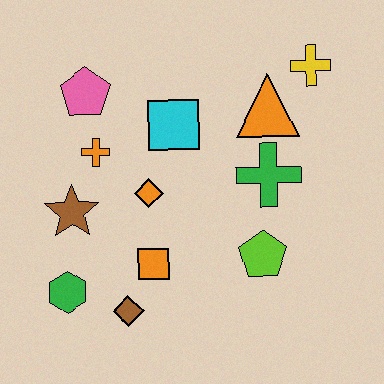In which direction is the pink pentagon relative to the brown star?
The pink pentagon is above the brown star.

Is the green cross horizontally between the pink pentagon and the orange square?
No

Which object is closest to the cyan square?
The orange diamond is closest to the cyan square.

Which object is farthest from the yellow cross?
The green hexagon is farthest from the yellow cross.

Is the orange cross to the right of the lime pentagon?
No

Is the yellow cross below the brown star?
No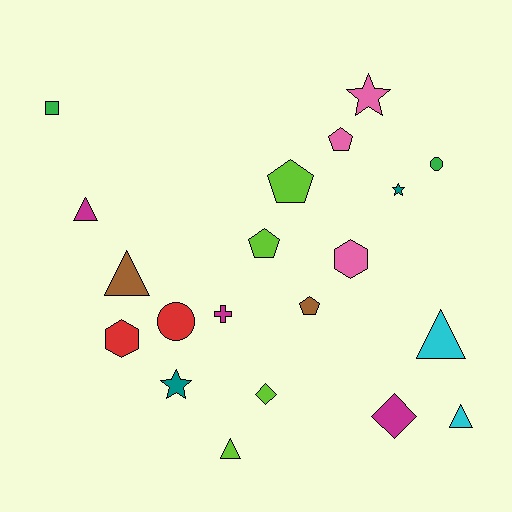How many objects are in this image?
There are 20 objects.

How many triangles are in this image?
There are 5 triangles.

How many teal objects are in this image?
There are 2 teal objects.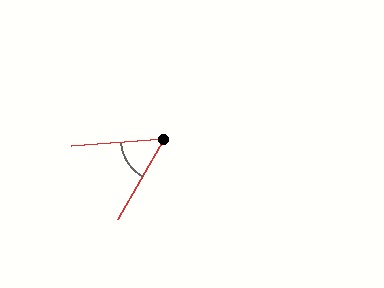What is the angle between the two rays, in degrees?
Approximately 56 degrees.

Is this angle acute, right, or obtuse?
It is acute.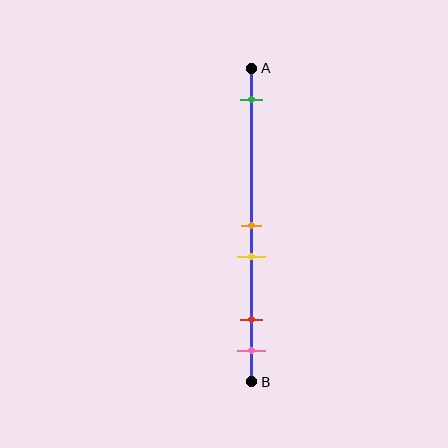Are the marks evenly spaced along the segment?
No, the marks are not evenly spaced.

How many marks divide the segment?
There are 5 marks dividing the segment.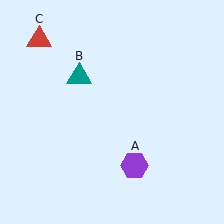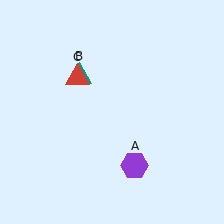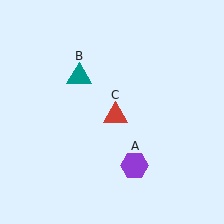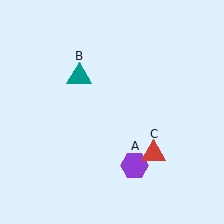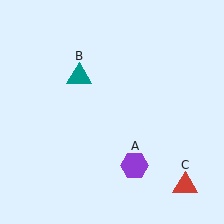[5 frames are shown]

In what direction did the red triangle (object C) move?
The red triangle (object C) moved down and to the right.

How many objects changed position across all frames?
1 object changed position: red triangle (object C).